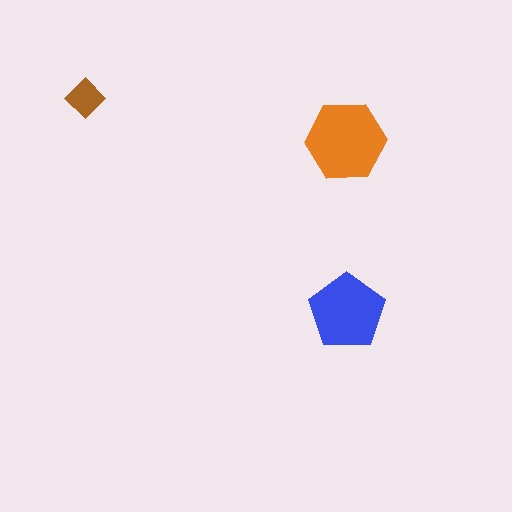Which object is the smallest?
The brown diamond.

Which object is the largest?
The orange hexagon.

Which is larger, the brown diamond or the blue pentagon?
The blue pentagon.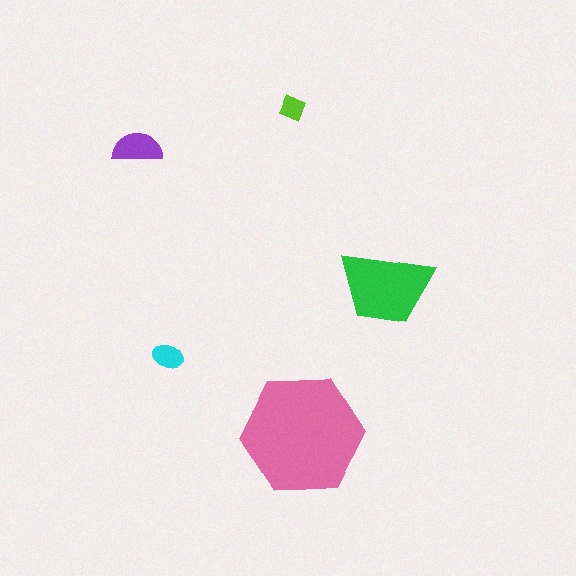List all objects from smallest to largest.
The lime diamond, the cyan ellipse, the purple semicircle, the green trapezoid, the pink hexagon.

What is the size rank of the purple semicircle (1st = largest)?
3rd.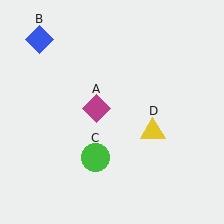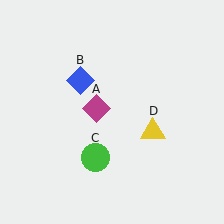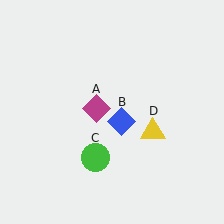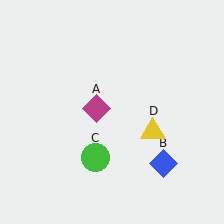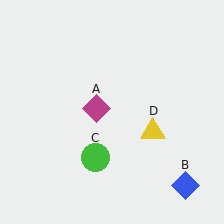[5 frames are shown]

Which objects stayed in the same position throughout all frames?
Magenta diamond (object A) and green circle (object C) and yellow triangle (object D) remained stationary.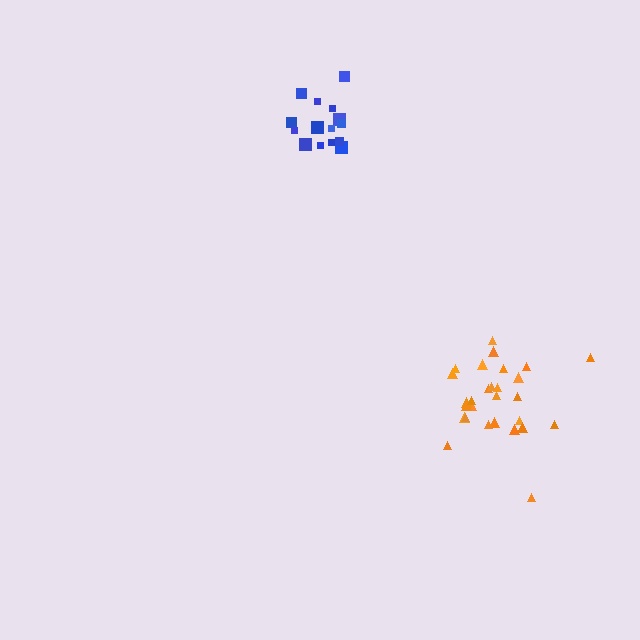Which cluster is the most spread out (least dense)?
Orange.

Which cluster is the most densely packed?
Blue.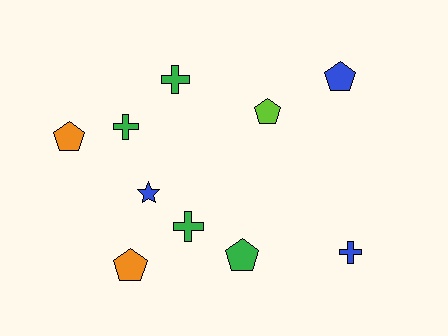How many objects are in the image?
There are 10 objects.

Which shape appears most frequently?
Pentagon, with 5 objects.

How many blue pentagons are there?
There is 1 blue pentagon.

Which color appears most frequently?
Green, with 4 objects.